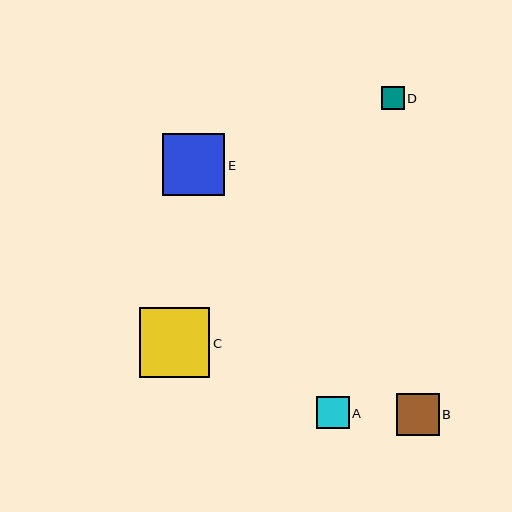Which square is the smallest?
Square D is the smallest with a size of approximately 23 pixels.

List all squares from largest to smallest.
From largest to smallest: C, E, B, A, D.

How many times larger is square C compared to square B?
Square C is approximately 1.6 times the size of square B.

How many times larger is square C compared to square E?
Square C is approximately 1.1 times the size of square E.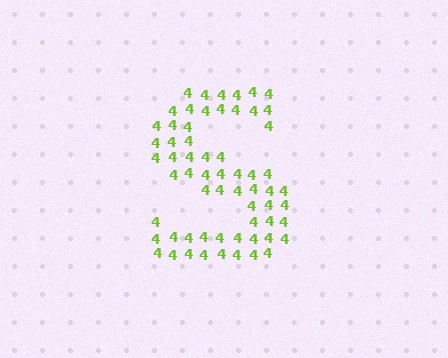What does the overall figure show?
The overall figure shows the letter S.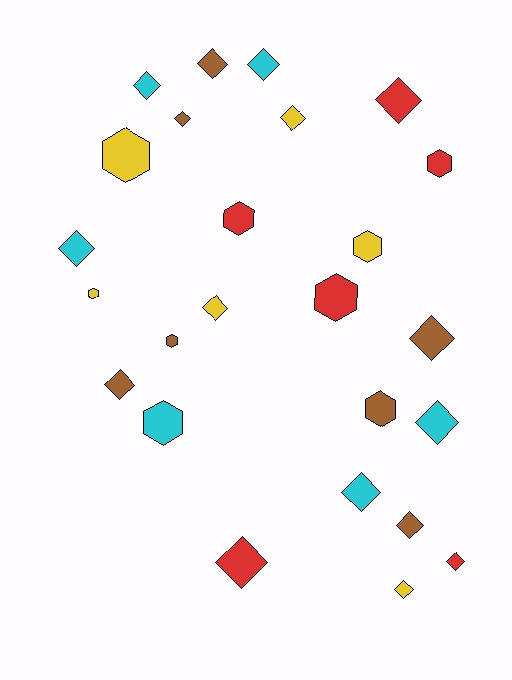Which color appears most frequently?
Brown, with 7 objects.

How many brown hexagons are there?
There are 2 brown hexagons.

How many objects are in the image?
There are 25 objects.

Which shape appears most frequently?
Diamond, with 16 objects.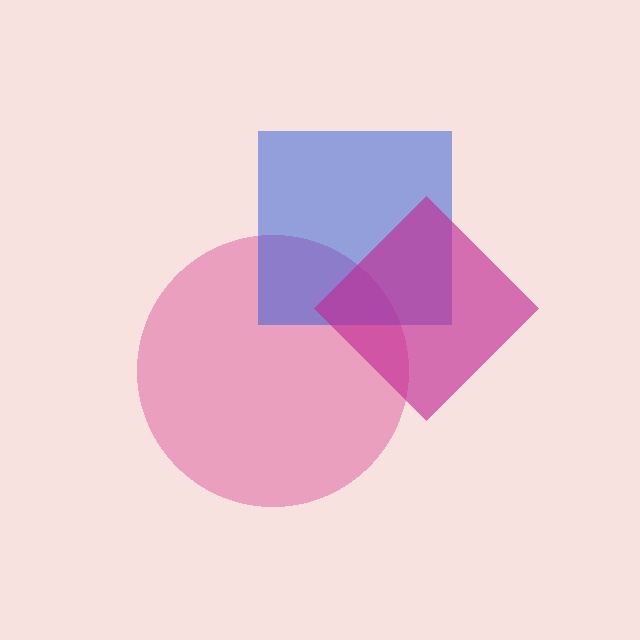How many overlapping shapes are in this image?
There are 3 overlapping shapes in the image.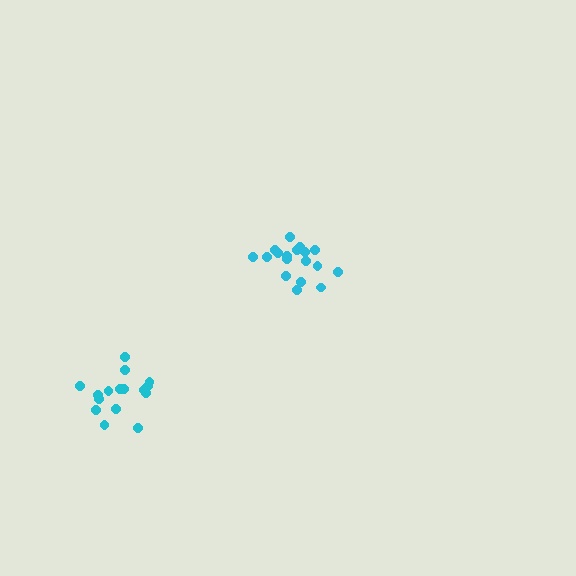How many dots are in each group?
Group 1: 18 dots, Group 2: 16 dots (34 total).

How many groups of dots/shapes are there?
There are 2 groups.